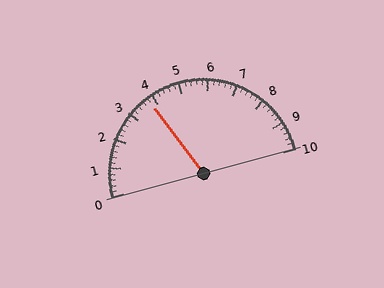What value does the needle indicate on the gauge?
The needle indicates approximately 3.8.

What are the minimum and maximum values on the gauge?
The gauge ranges from 0 to 10.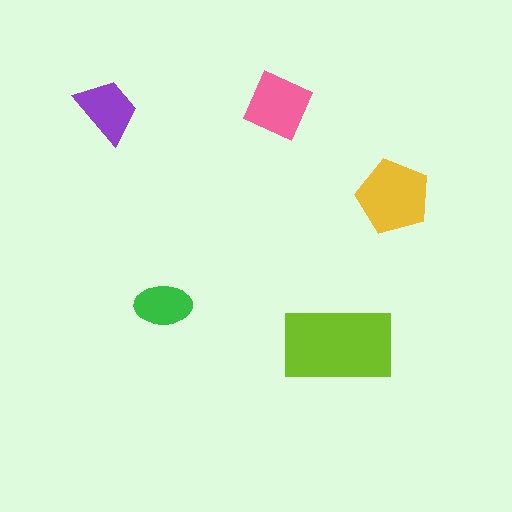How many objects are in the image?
There are 5 objects in the image.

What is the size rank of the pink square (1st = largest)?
3rd.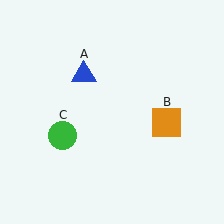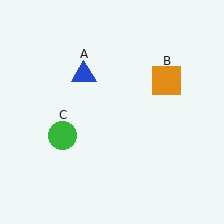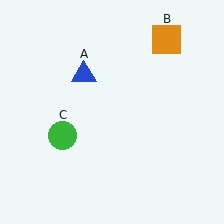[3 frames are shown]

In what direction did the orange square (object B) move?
The orange square (object B) moved up.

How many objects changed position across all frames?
1 object changed position: orange square (object B).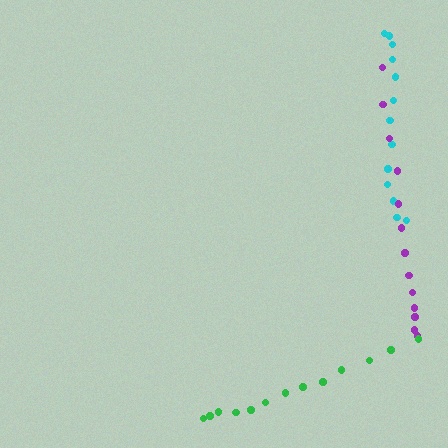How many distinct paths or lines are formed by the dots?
There are 3 distinct paths.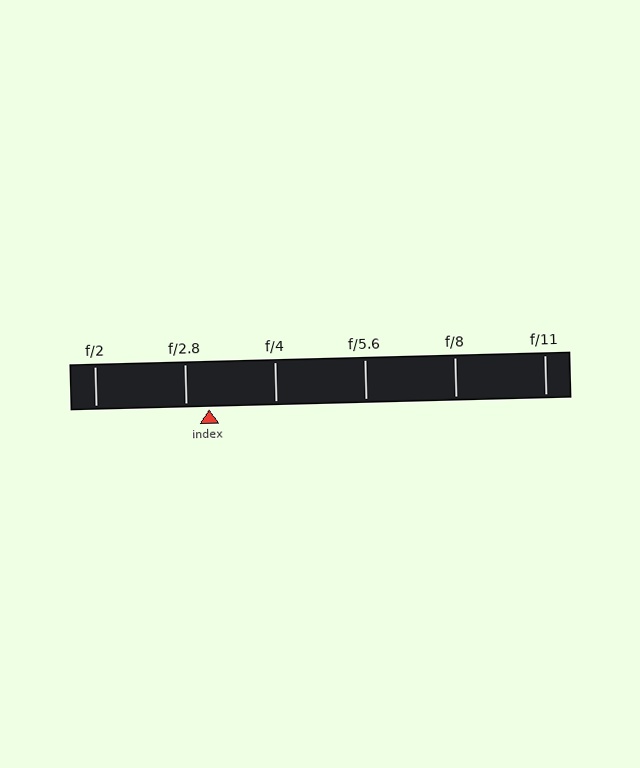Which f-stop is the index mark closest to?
The index mark is closest to f/2.8.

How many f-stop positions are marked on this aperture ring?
There are 6 f-stop positions marked.